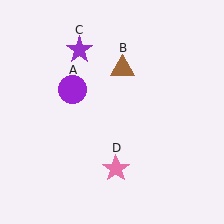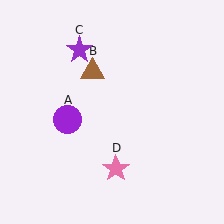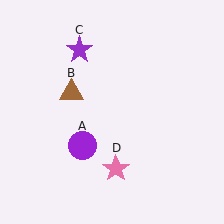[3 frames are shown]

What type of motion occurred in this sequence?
The purple circle (object A), brown triangle (object B) rotated counterclockwise around the center of the scene.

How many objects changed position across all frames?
2 objects changed position: purple circle (object A), brown triangle (object B).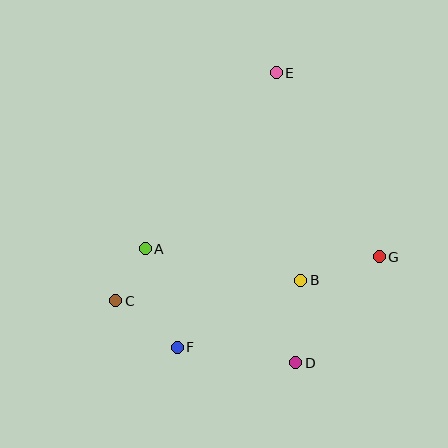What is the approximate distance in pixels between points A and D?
The distance between A and D is approximately 189 pixels.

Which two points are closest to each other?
Points A and C are closest to each other.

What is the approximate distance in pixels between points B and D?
The distance between B and D is approximately 83 pixels.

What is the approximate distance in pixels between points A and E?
The distance between A and E is approximately 219 pixels.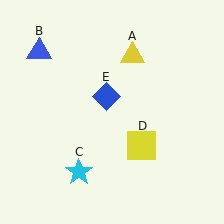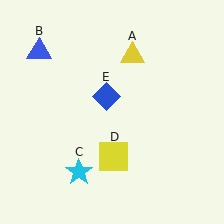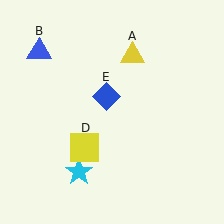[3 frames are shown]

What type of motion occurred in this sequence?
The yellow square (object D) rotated clockwise around the center of the scene.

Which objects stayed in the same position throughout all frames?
Yellow triangle (object A) and blue triangle (object B) and cyan star (object C) and blue diamond (object E) remained stationary.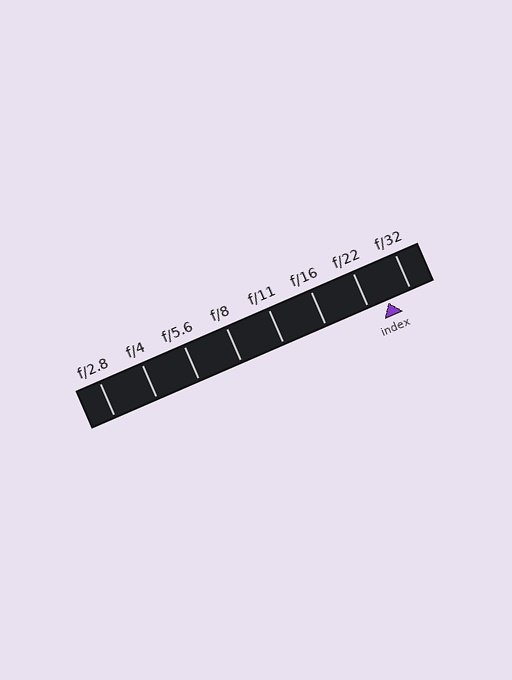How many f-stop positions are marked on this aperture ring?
There are 8 f-stop positions marked.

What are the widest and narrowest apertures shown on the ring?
The widest aperture shown is f/2.8 and the narrowest is f/32.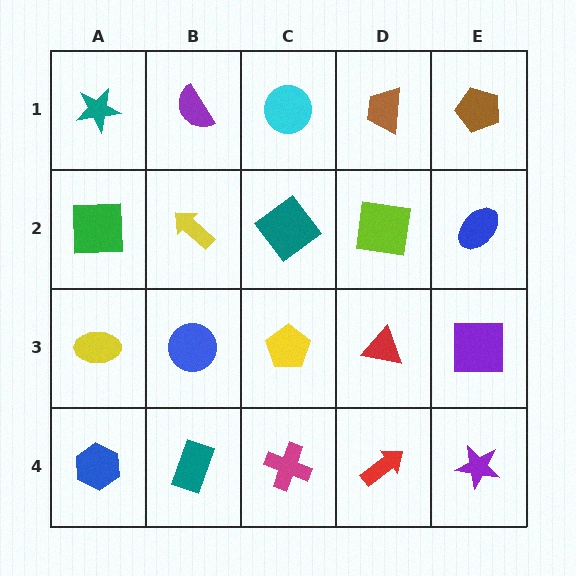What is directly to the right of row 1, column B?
A cyan circle.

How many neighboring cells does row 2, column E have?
3.